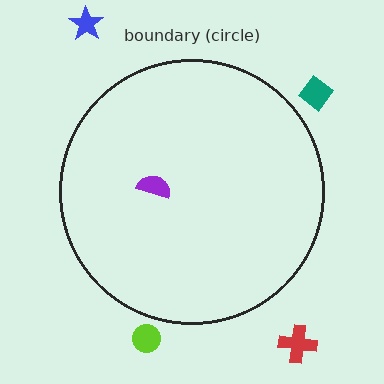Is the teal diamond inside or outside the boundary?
Outside.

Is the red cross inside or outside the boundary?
Outside.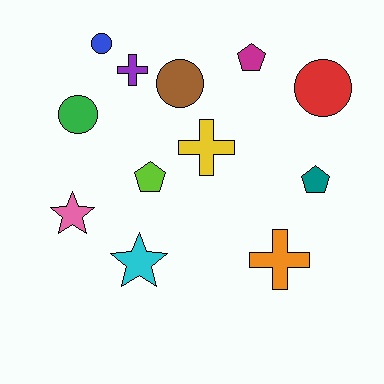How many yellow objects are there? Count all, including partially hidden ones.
There is 1 yellow object.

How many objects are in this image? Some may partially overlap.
There are 12 objects.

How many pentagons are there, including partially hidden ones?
There are 3 pentagons.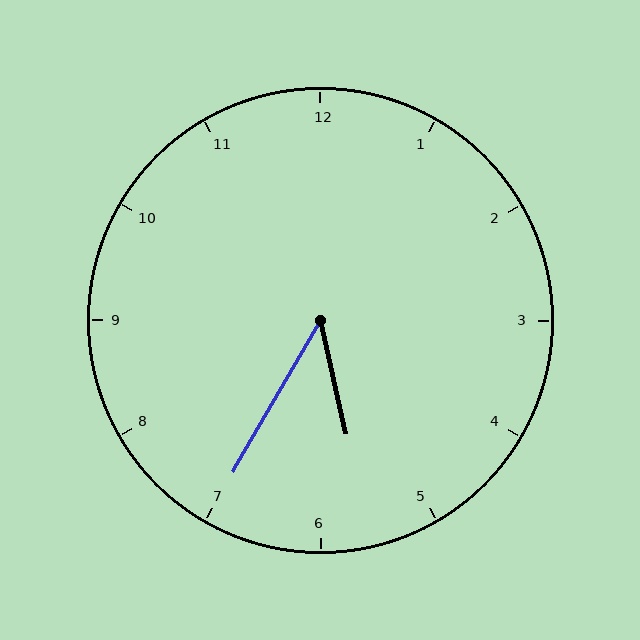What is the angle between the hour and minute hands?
Approximately 42 degrees.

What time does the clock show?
5:35.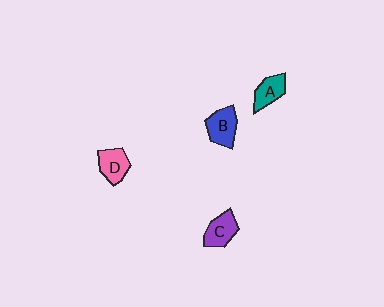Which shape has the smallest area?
Shape A (teal).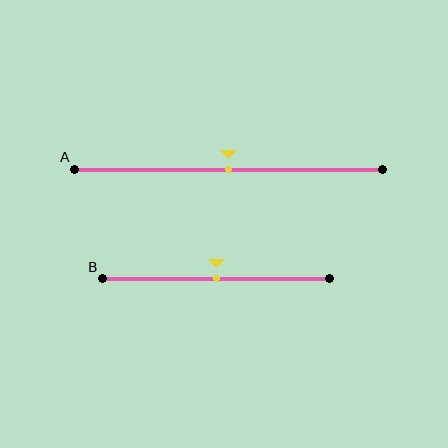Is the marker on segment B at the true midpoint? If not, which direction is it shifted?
Yes, the marker on segment B is at the true midpoint.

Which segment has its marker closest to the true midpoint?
Segment A has its marker closest to the true midpoint.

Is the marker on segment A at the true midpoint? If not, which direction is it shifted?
Yes, the marker on segment A is at the true midpoint.